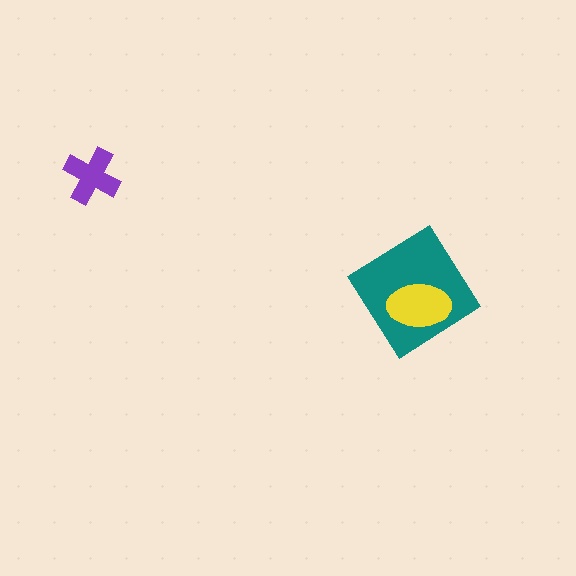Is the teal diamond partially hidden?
Yes, it is partially covered by another shape.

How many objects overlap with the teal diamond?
1 object overlaps with the teal diamond.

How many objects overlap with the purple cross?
0 objects overlap with the purple cross.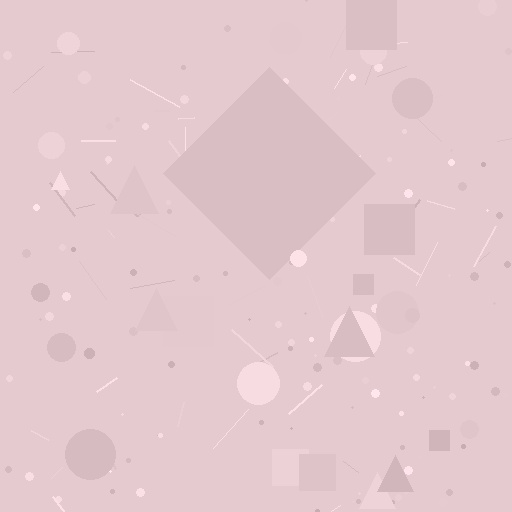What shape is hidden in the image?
A diamond is hidden in the image.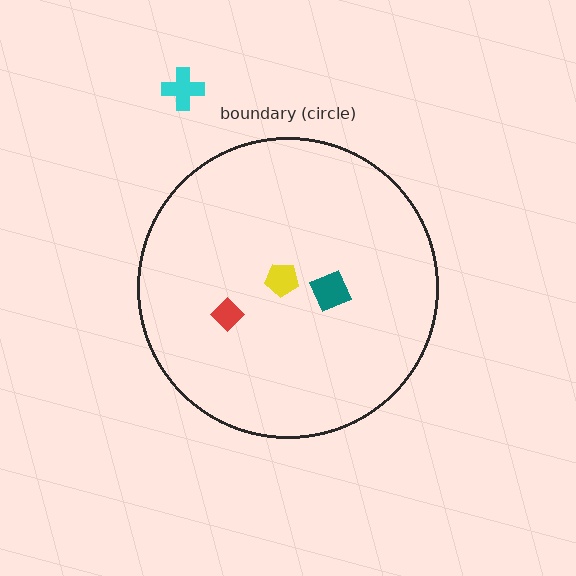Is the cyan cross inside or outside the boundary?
Outside.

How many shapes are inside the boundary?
3 inside, 1 outside.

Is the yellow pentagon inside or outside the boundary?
Inside.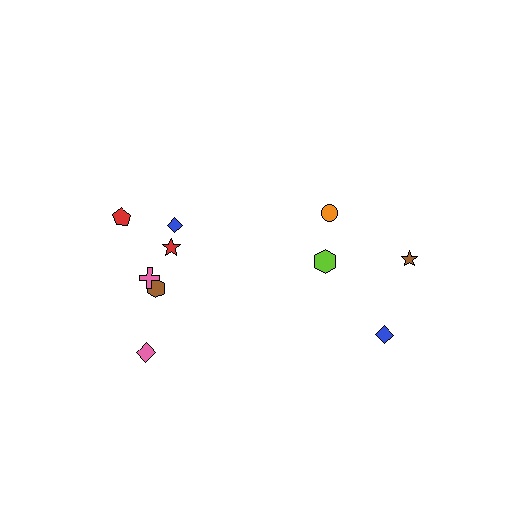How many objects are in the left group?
There are 6 objects.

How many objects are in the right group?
There are 4 objects.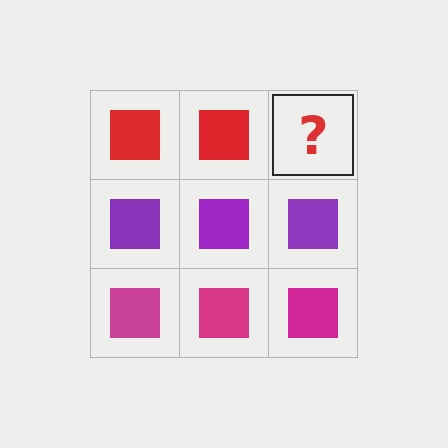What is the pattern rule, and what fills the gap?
The rule is that each row has a consistent color. The gap should be filled with a red square.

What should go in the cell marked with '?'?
The missing cell should contain a red square.